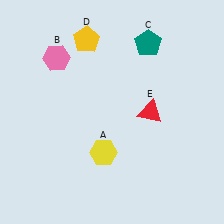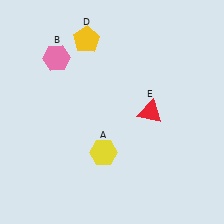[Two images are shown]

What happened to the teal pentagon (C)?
The teal pentagon (C) was removed in Image 2. It was in the top-right area of Image 1.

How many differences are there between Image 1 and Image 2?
There is 1 difference between the two images.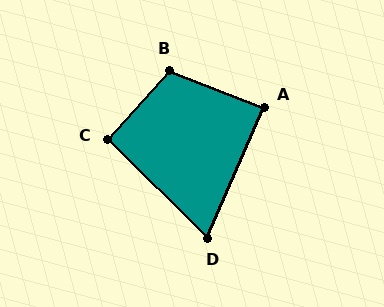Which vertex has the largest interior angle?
B, at approximately 111 degrees.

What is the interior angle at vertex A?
Approximately 88 degrees (approximately right).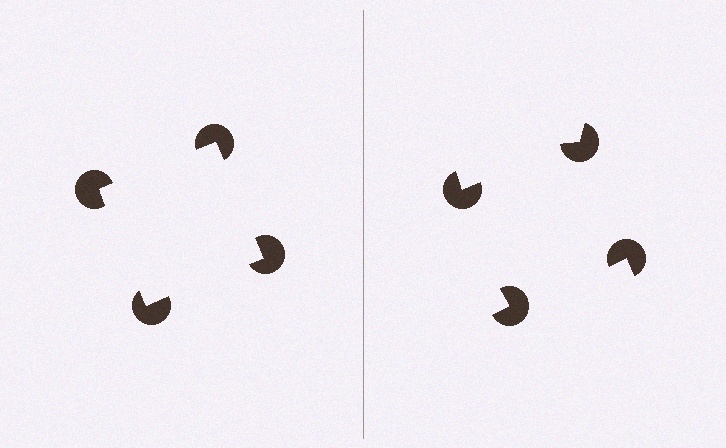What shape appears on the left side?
An illusory square.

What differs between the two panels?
The pac-man discs are positioned identically on both sides; only the wedge orientations differ. On the left they align to a square; on the right they are misaligned.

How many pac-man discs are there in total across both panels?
8 — 4 on each side.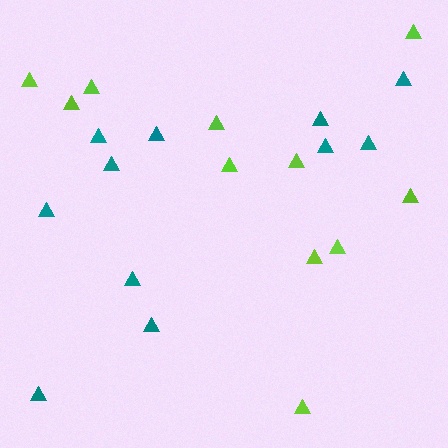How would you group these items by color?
There are 2 groups: one group of lime triangles (11) and one group of teal triangles (11).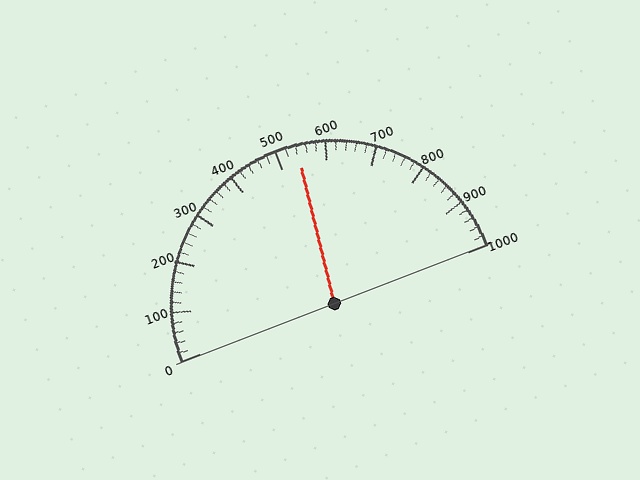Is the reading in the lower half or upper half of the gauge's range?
The reading is in the upper half of the range (0 to 1000).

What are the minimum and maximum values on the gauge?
The gauge ranges from 0 to 1000.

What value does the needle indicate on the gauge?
The needle indicates approximately 540.